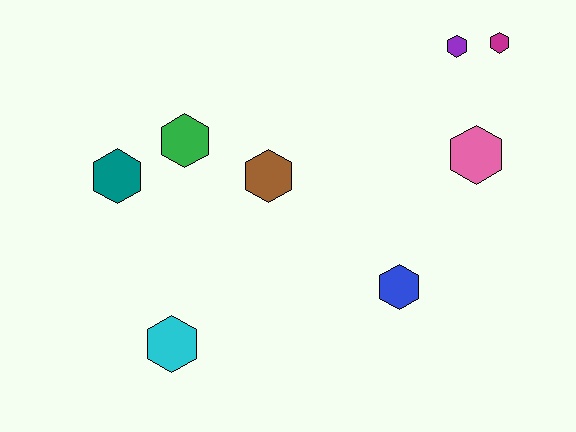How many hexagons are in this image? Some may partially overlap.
There are 8 hexagons.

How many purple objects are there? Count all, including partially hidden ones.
There is 1 purple object.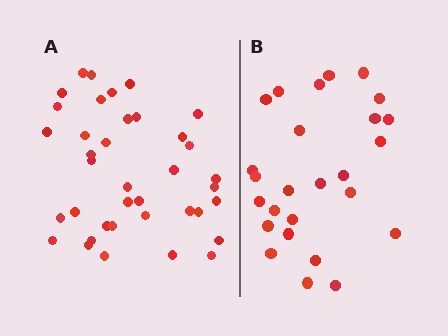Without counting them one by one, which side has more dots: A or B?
Region A (the left region) has more dots.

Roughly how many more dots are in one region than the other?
Region A has roughly 12 or so more dots than region B.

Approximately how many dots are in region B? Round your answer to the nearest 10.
About 30 dots. (The exact count is 26, which rounds to 30.)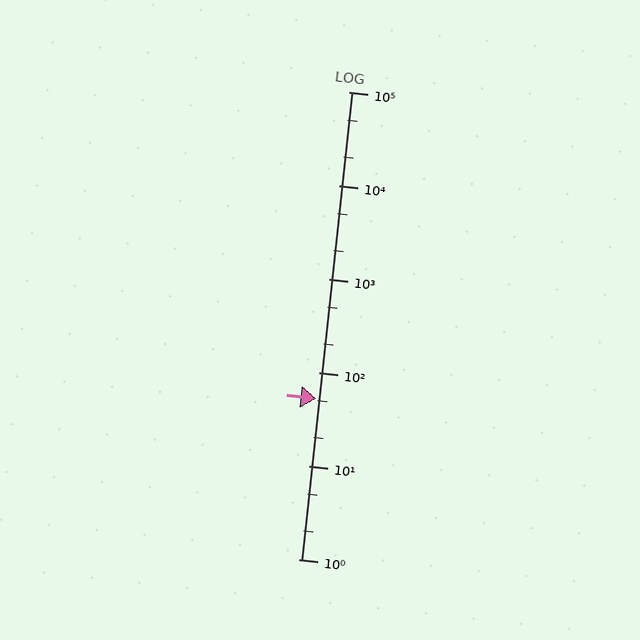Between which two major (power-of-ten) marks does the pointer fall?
The pointer is between 10 and 100.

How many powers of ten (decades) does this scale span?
The scale spans 5 decades, from 1 to 100000.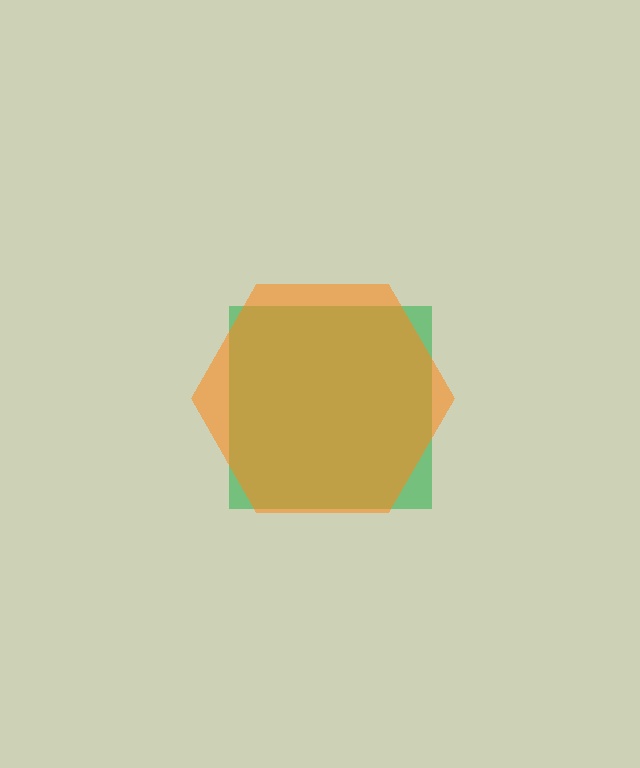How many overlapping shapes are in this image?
There are 2 overlapping shapes in the image.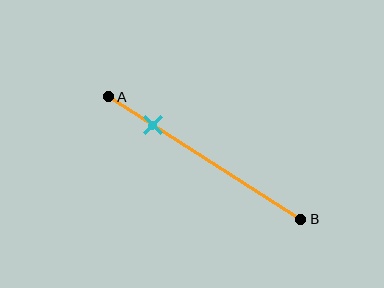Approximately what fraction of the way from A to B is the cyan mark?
The cyan mark is approximately 25% of the way from A to B.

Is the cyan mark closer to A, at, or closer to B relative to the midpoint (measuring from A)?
The cyan mark is closer to point A than the midpoint of segment AB.